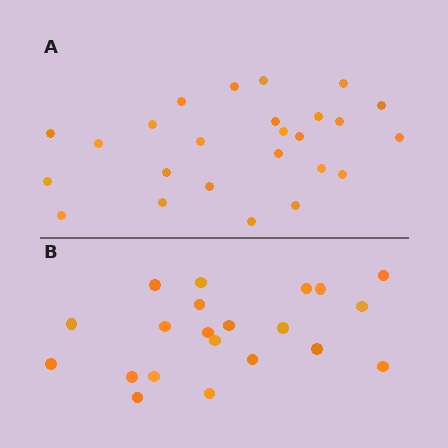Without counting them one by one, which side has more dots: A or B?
Region A (the top region) has more dots.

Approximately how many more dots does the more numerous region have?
Region A has about 4 more dots than region B.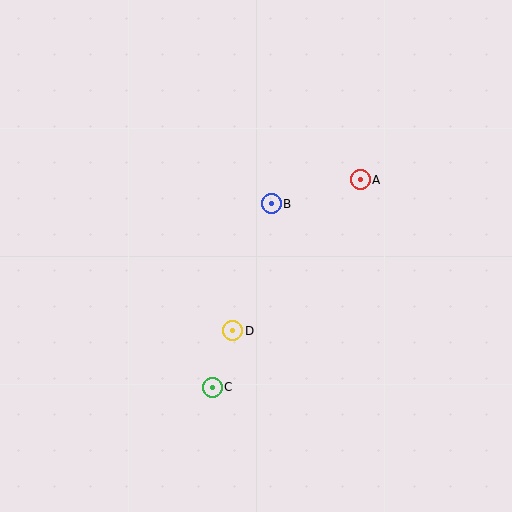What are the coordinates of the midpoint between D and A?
The midpoint between D and A is at (297, 255).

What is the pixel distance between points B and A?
The distance between B and A is 92 pixels.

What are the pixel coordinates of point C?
Point C is at (212, 387).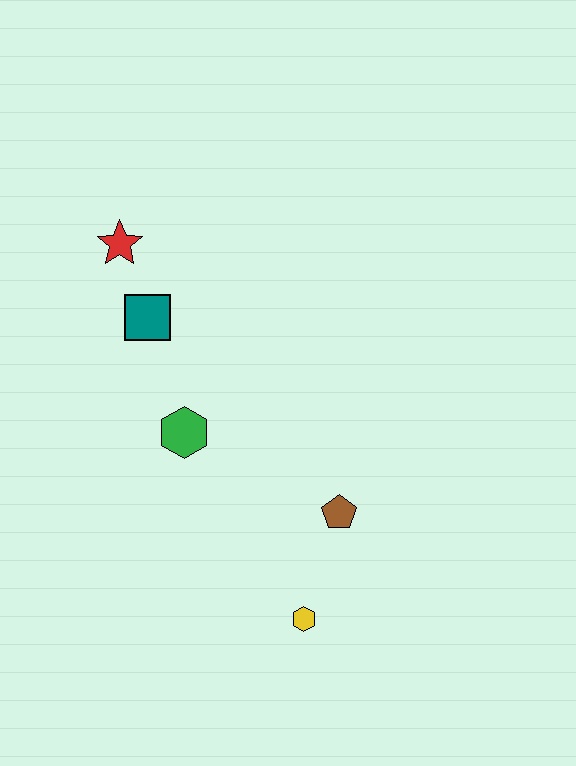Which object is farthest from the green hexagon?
The yellow hexagon is farthest from the green hexagon.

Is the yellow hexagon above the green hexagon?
No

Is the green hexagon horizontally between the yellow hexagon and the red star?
Yes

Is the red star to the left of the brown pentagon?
Yes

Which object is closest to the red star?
The teal square is closest to the red star.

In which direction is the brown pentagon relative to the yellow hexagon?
The brown pentagon is above the yellow hexagon.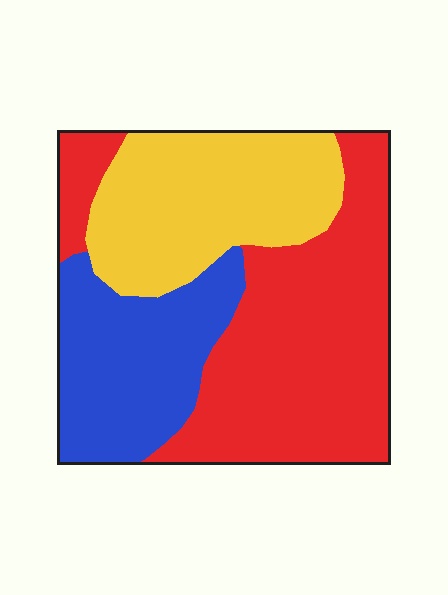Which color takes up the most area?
Red, at roughly 45%.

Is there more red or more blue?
Red.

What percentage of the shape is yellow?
Yellow takes up about one quarter (1/4) of the shape.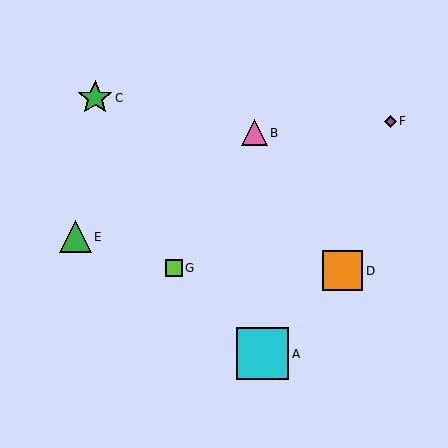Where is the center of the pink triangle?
The center of the pink triangle is at (254, 133).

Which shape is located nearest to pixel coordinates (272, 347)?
The cyan square (labeled A) at (263, 354) is nearest to that location.